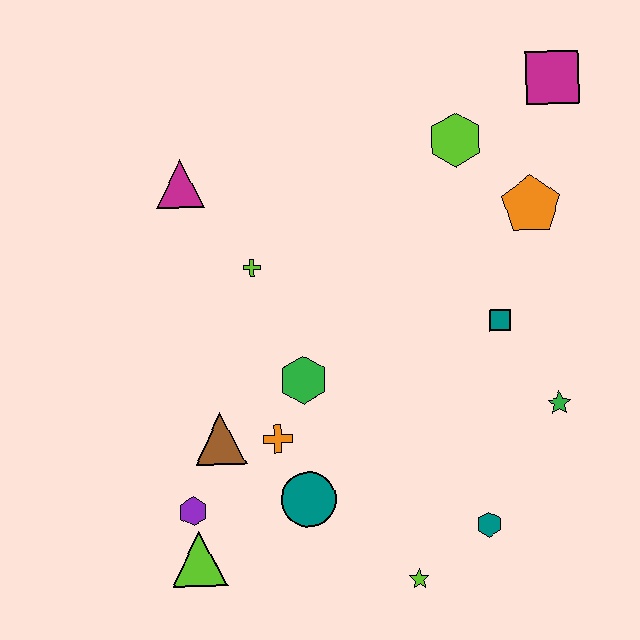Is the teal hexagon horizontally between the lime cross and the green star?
Yes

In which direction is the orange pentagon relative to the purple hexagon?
The orange pentagon is to the right of the purple hexagon.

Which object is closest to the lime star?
The teal hexagon is closest to the lime star.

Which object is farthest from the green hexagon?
The magenta square is farthest from the green hexagon.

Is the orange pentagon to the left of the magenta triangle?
No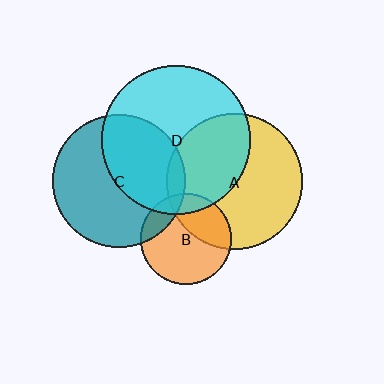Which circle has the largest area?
Circle D (cyan).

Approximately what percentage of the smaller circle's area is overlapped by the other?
Approximately 15%.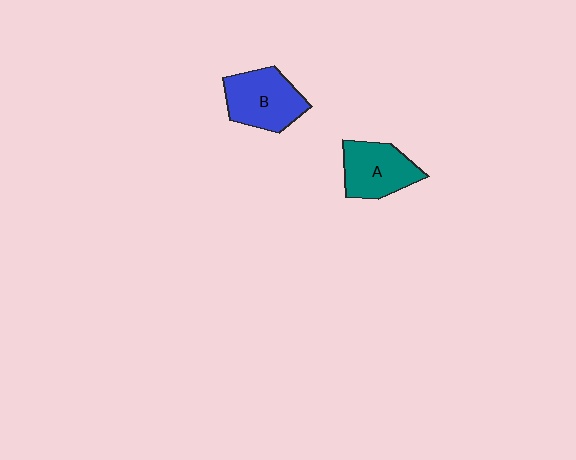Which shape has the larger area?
Shape B (blue).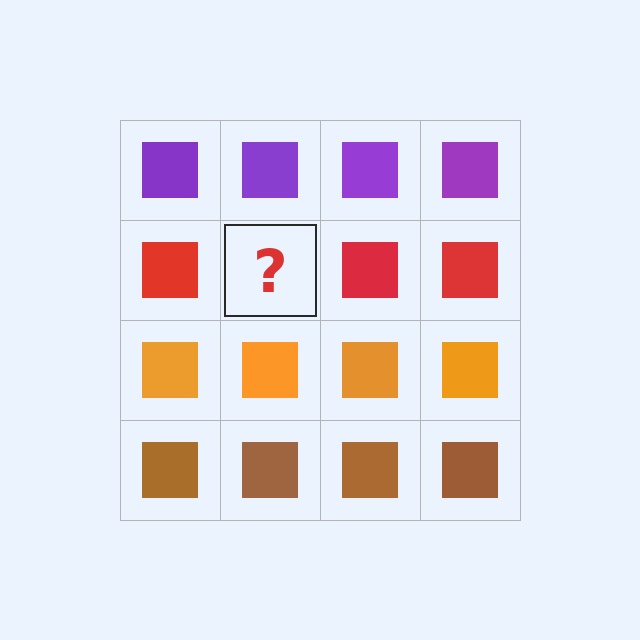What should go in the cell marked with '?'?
The missing cell should contain a red square.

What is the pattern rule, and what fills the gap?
The rule is that each row has a consistent color. The gap should be filled with a red square.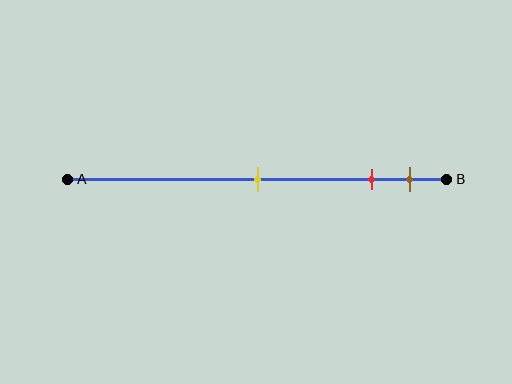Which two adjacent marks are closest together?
The red and brown marks are the closest adjacent pair.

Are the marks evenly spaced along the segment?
No, the marks are not evenly spaced.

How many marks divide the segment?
There are 3 marks dividing the segment.